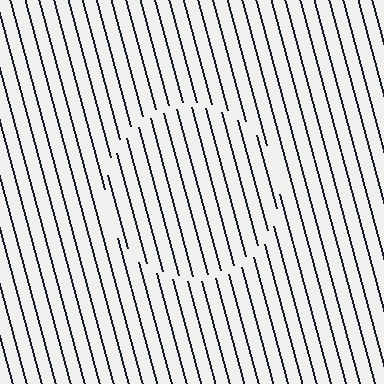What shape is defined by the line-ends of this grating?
An illusory circle. The interior of the shape contains the same grating, shifted by half a period — the contour is defined by the phase discontinuity where line-ends from the inner and outer gratings abut.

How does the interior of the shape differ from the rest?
The interior of the shape contains the same grating, shifted by half a period — the contour is defined by the phase discontinuity where line-ends from the inner and outer gratings abut.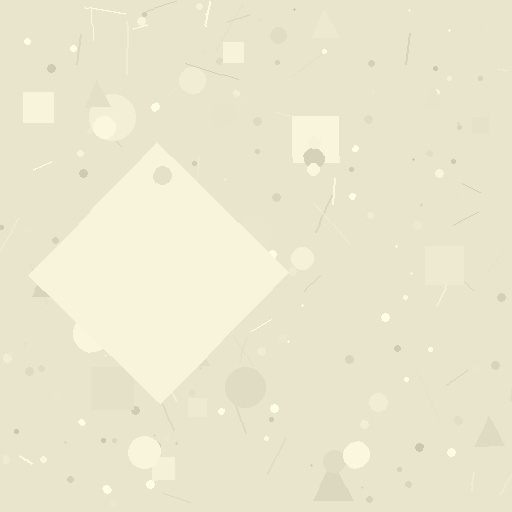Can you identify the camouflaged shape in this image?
The camouflaged shape is a diamond.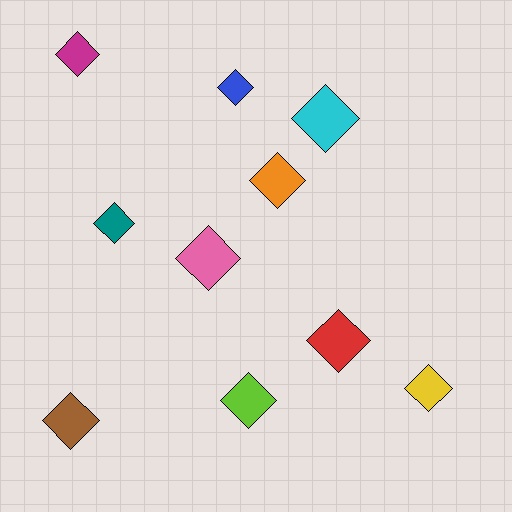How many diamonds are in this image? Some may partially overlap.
There are 10 diamonds.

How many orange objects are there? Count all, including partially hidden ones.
There is 1 orange object.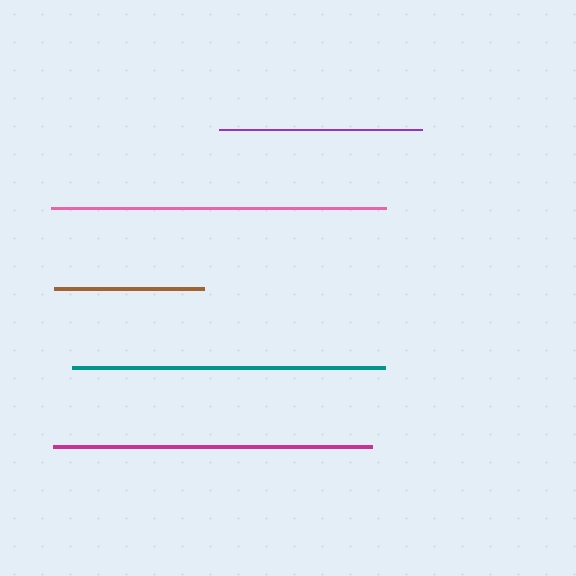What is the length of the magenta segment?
The magenta segment is approximately 319 pixels long.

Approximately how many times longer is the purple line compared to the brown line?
The purple line is approximately 1.4 times the length of the brown line.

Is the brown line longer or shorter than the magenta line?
The magenta line is longer than the brown line.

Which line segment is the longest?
The pink line is the longest at approximately 335 pixels.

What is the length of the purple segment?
The purple segment is approximately 204 pixels long.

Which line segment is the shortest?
The brown line is the shortest at approximately 150 pixels.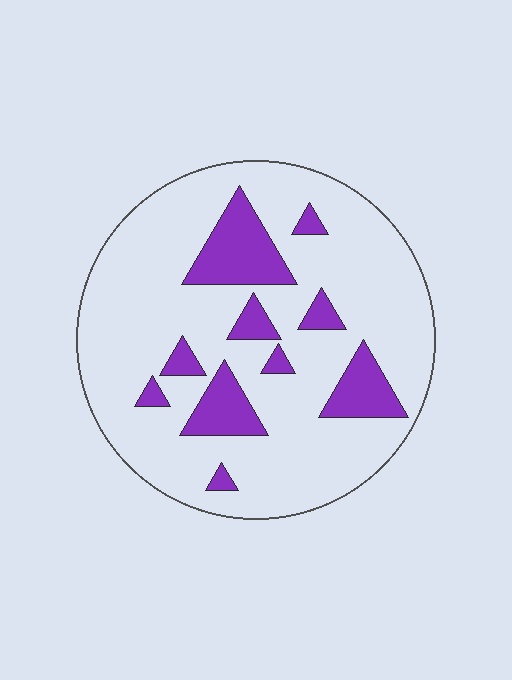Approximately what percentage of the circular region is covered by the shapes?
Approximately 20%.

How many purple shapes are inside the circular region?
10.